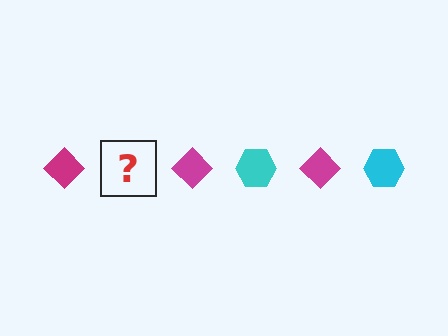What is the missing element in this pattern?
The missing element is a cyan hexagon.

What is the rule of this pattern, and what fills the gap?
The rule is that the pattern alternates between magenta diamond and cyan hexagon. The gap should be filled with a cyan hexagon.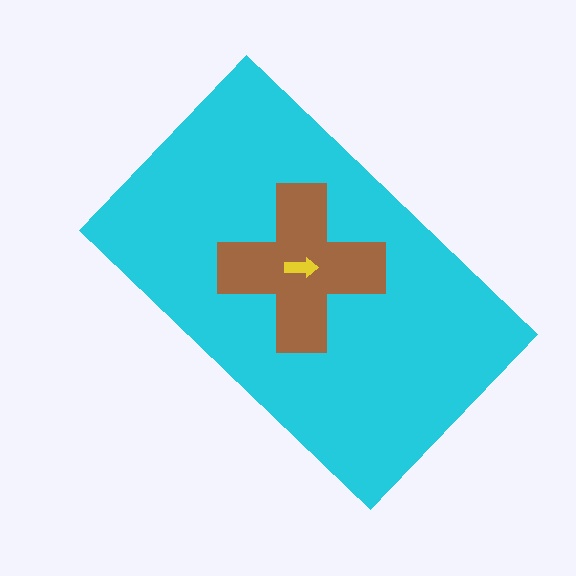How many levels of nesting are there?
3.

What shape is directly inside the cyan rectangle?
The brown cross.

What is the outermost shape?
The cyan rectangle.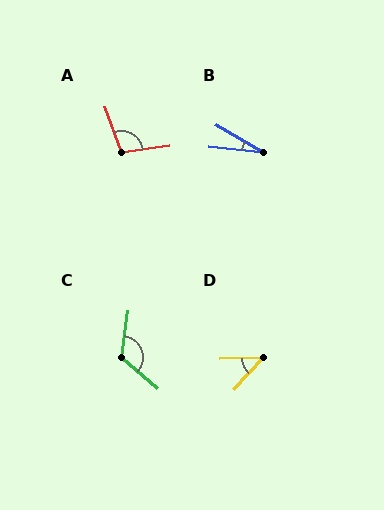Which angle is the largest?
C, at approximately 122 degrees.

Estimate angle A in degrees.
Approximately 102 degrees.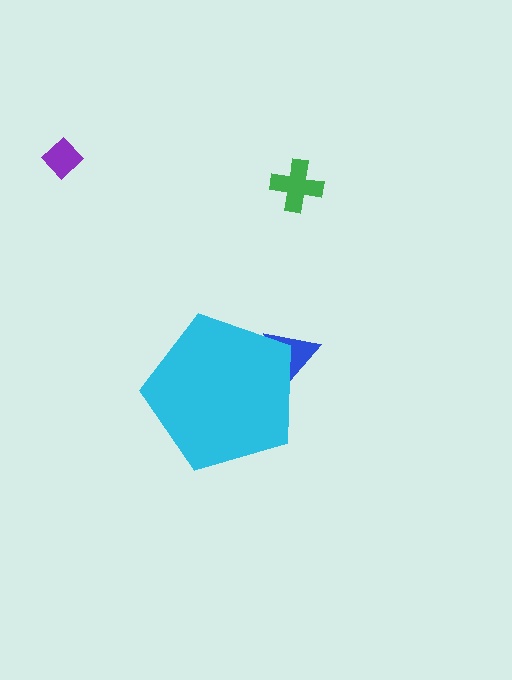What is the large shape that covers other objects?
A cyan pentagon.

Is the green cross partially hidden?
No, the green cross is fully visible.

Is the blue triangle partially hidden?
Yes, the blue triangle is partially hidden behind the cyan pentagon.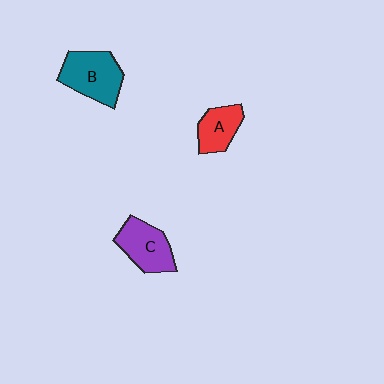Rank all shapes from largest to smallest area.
From largest to smallest: B (teal), C (purple), A (red).